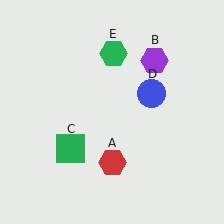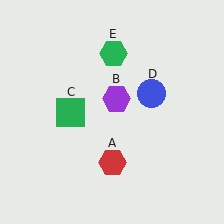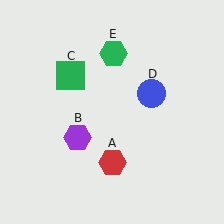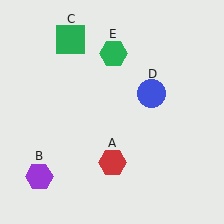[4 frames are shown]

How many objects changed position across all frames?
2 objects changed position: purple hexagon (object B), green square (object C).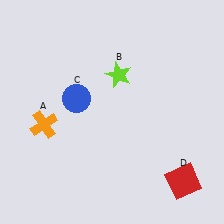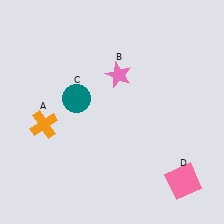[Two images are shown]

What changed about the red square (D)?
In Image 1, D is red. In Image 2, it changed to pink.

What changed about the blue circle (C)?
In Image 1, C is blue. In Image 2, it changed to teal.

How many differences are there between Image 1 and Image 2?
There are 3 differences between the two images.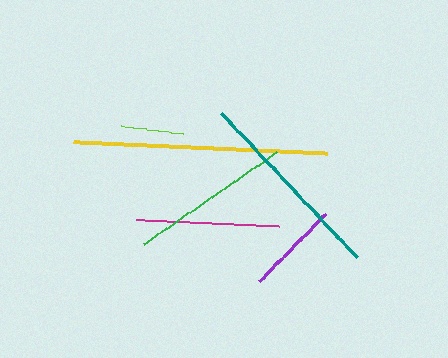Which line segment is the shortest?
The lime line is the shortest at approximately 62 pixels.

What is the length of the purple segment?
The purple segment is approximately 94 pixels long.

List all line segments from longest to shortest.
From longest to shortest: yellow, teal, green, magenta, purple, lime.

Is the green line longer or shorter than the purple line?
The green line is longer than the purple line.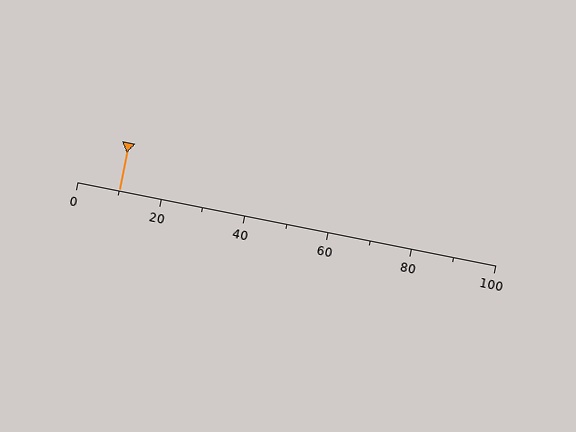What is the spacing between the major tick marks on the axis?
The major ticks are spaced 20 apart.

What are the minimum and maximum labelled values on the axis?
The axis runs from 0 to 100.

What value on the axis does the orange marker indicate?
The marker indicates approximately 10.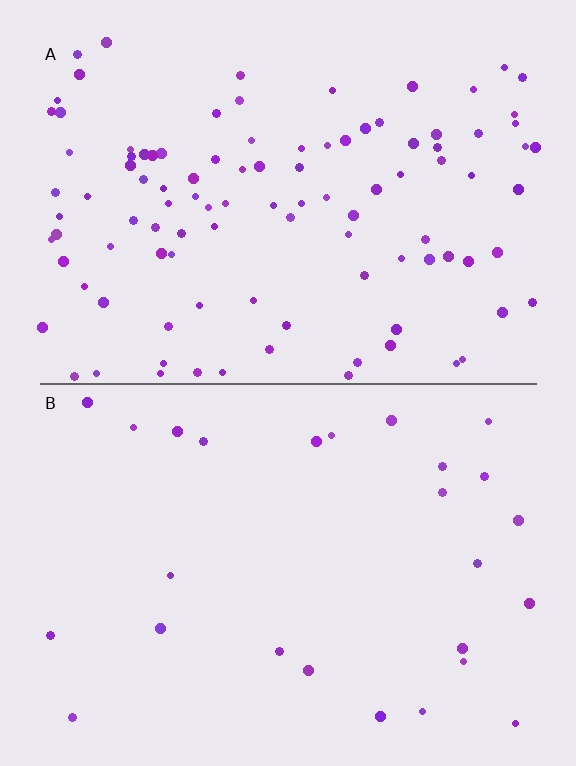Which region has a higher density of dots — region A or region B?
A (the top).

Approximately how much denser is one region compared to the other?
Approximately 3.9× — region A over region B.